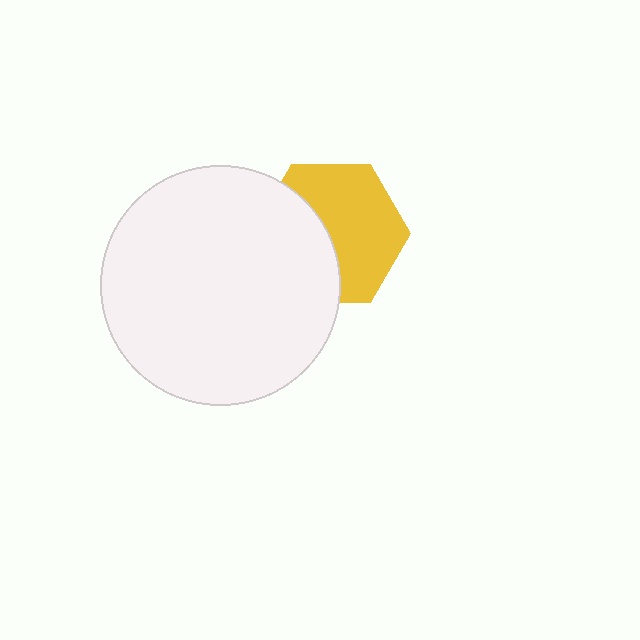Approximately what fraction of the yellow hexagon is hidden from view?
Roughly 42% of the yellow hexagon is hidden behind the white circle.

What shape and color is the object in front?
The object in front is a white circle.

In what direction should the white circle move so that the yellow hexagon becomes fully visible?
The white circle should move left. That is the shortest direction to clear the overlap and leave the yellow hexagon fully visible.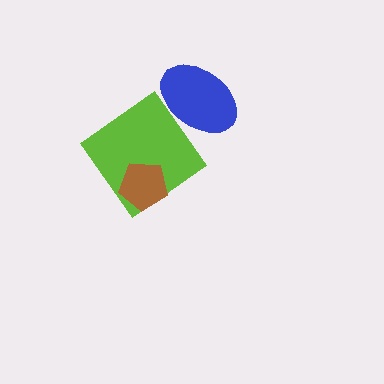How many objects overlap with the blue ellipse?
1 object overlaps with the blue ellipse.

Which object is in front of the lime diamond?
The brown pentagon is in front of the lime diamond.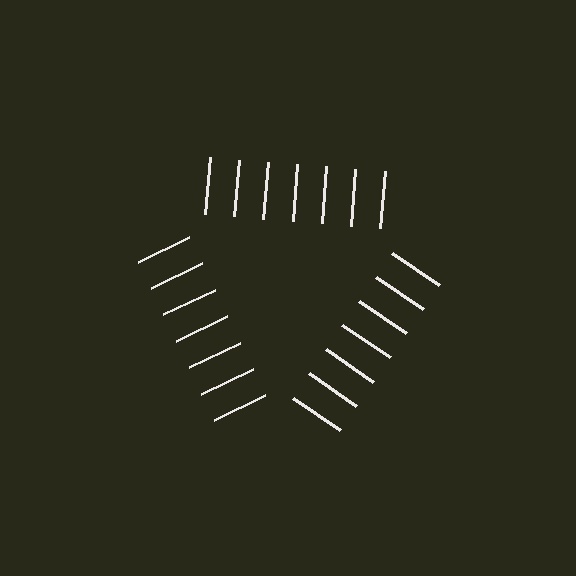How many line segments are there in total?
21 — 7 along each of the 3 edges.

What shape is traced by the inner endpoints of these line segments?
An illusory triangle — the line segments terminate on its edges but no continuous stroke is drawn.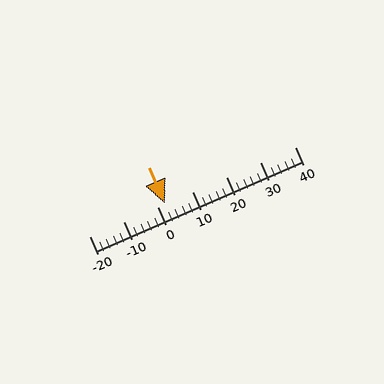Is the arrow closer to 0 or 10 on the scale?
The arrow is closer to 0.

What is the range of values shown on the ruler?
The ruler shows values from -20 to 40.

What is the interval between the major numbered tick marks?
The major tick marks are spaced 10 units apart.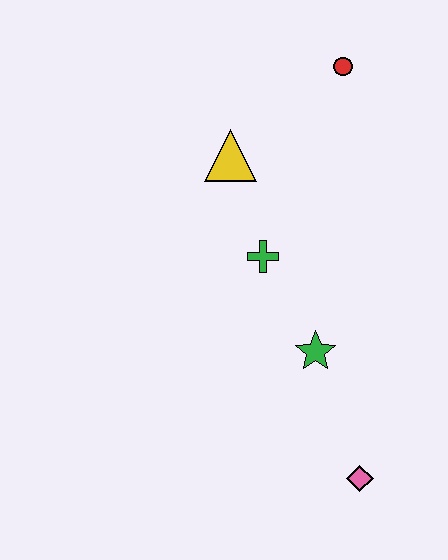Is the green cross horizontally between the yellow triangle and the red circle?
Yes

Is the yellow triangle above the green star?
Yes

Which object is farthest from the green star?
The red circle is farthest from the green star.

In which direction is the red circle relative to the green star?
The red circle is above the green star.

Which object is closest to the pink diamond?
The green star is closest to the pink diamond.